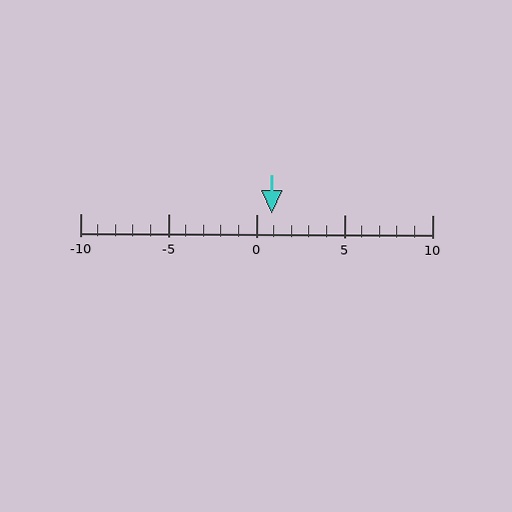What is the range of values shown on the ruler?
The ruler shows values from -10 to 10.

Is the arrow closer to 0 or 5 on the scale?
The arrow is closer to 0.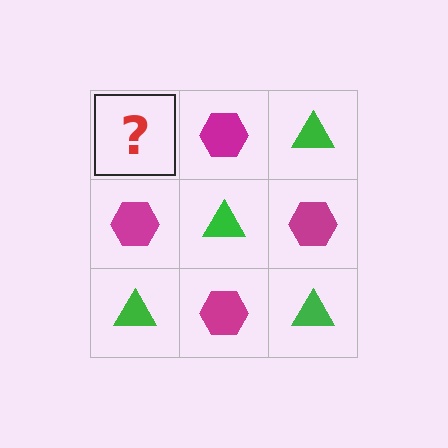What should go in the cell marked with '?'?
The missing cell should contain a green triangle.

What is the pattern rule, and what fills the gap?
The rule is that it alternates green triangle and magenta hexagon in a checkerboard pattern. The gap should be filled with a green triangle.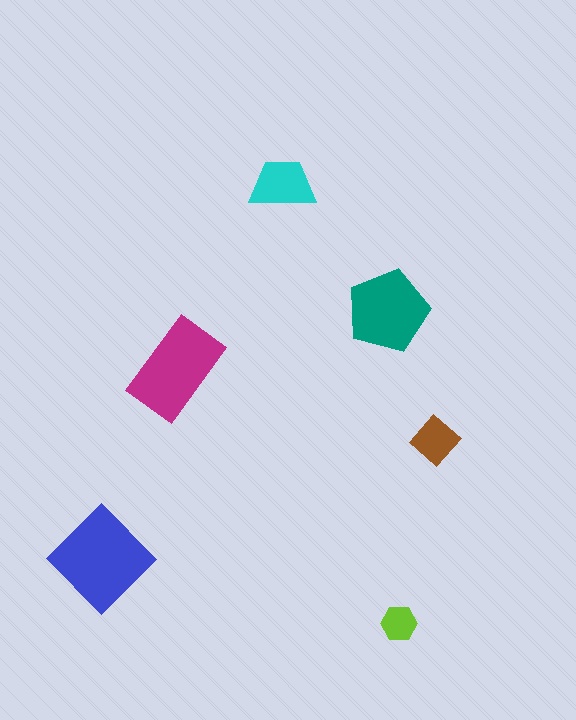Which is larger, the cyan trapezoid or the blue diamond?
The blue diamond.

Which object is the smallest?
The lime hexagon.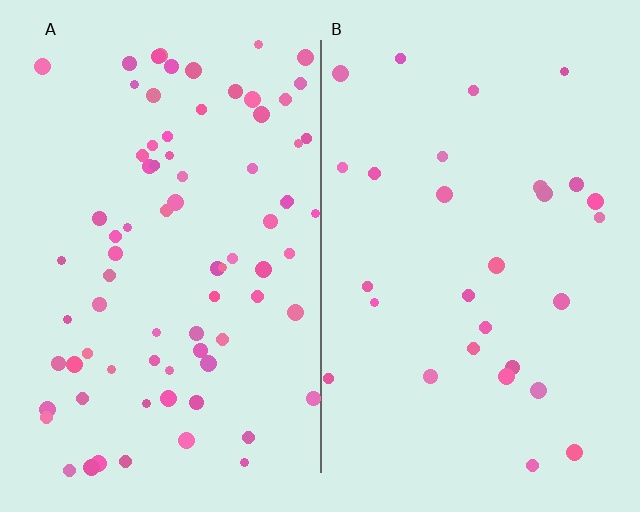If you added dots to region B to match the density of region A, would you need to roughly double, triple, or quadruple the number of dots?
Approximately triple.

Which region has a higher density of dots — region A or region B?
A (the left).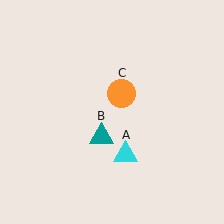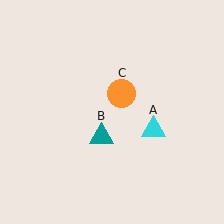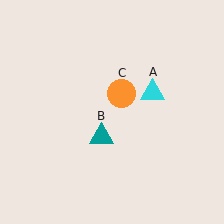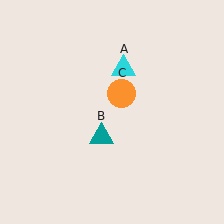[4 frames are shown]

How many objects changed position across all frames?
1 object changed position: cyan triangle (object A).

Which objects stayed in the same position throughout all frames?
Teal triangle (object B) and orange circle (object C) remained stationary.